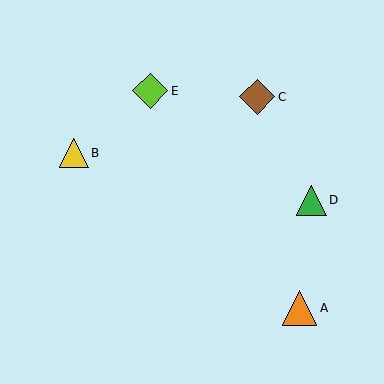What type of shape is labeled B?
Shape B is a yellow triangle.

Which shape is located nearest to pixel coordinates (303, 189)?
The green triangle (labeled D) at (312, 200) is nearest to that location.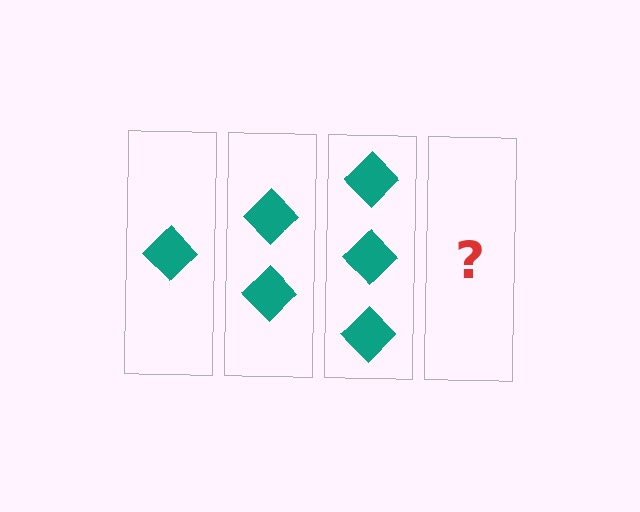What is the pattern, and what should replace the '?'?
The pattern is that each step adds one more diamond. The '?' should be 4 diamonds.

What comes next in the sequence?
The next element should be 4 diamonds.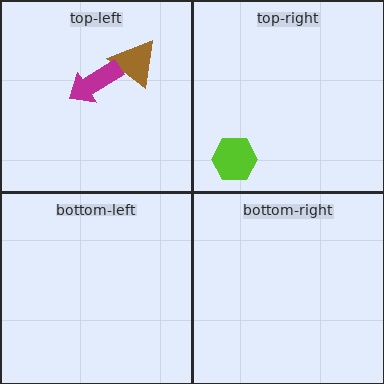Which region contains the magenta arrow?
The top-left region.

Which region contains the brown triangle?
The top-left region.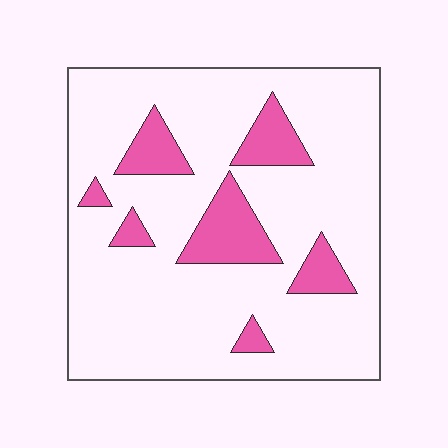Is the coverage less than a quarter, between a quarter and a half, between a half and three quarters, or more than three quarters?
Less than a quarter.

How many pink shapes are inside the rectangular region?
7.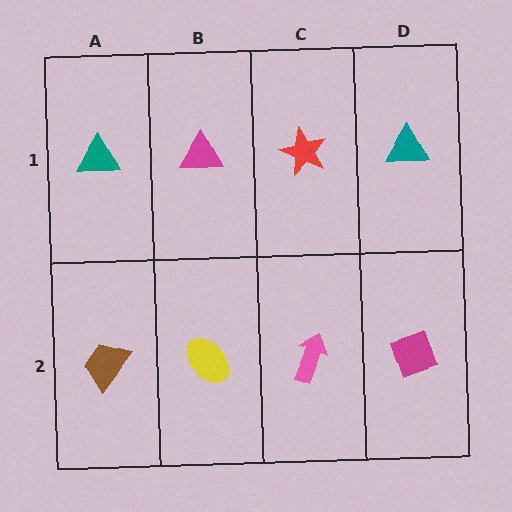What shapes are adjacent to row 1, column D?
A magenta diamond (row 2, column D), a red star (row 1, column C).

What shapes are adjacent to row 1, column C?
A pink arrow (row 2, column C), a magenta triangle (row 1, column B), a teal triangle (row 1, column D).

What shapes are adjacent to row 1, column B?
A yellow ellipse (row 2, column B), a teal triangle (row 1, column A), a red star (row 1, column C).